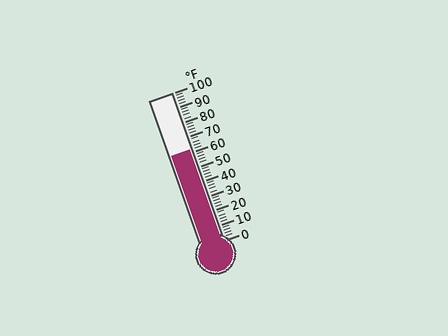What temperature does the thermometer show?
The thermometer shows approximately 62°F.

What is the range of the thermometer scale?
The thermometer scale ranges from 0°F to 100°F.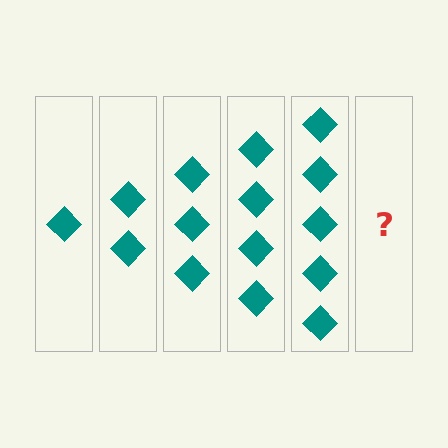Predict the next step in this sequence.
The next step is 6 diamonds.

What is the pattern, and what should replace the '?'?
The pattern is that each step adds one more diamond. The '?' should be 6 diamonds.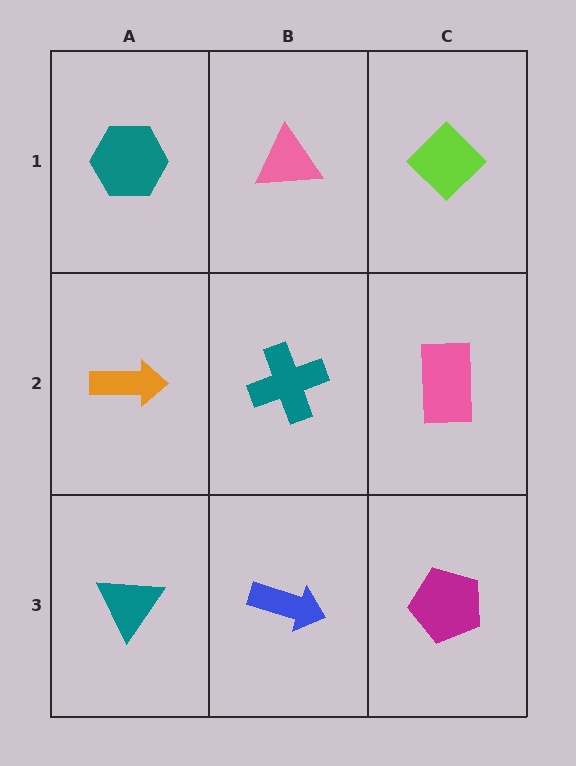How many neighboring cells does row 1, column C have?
2.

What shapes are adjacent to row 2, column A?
A teal hexagon (row 1, column A), a teal triangle (row 3, column A), a teal cross (row 2, column B).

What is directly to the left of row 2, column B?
An orange arrow.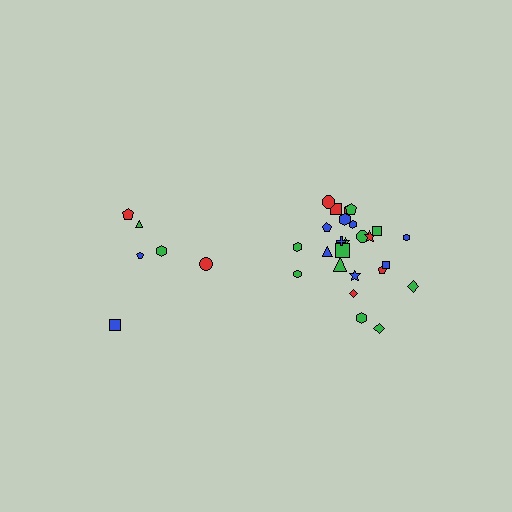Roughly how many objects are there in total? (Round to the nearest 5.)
Roughly 30 objects in total.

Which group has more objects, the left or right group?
The right group.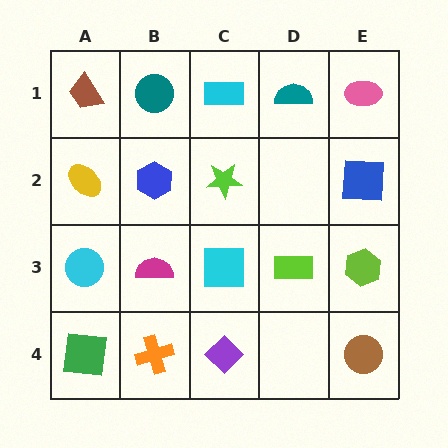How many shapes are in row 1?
5 shapes.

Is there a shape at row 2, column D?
No, that cell is empty.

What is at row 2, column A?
A yellow ellipse.